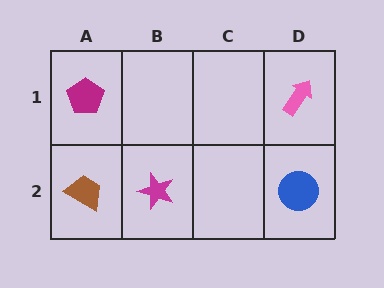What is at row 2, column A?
A brown trapezoid.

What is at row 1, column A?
A magenta pentagon.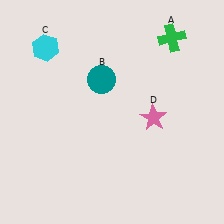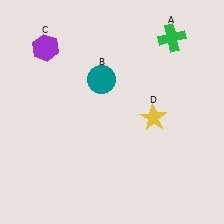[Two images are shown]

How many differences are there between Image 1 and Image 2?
There are 2 differences between the two images.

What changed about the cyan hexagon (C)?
In Image 1, C is cyan. In Image 2, it changed to purple.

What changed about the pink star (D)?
In Image 1, D is pink. In Image 2, it changed to yellow.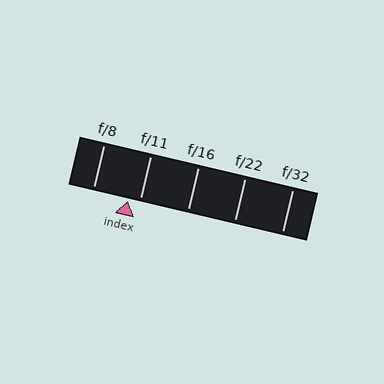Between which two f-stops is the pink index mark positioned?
The index mark is between f/8 and f/11.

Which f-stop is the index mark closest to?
The index mark is closest to f/11.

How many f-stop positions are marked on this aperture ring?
There are 5 f-stop positions marked.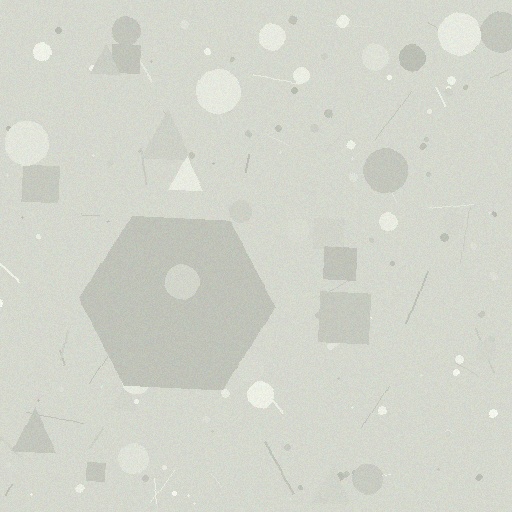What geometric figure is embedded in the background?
A hexagon is embedded in the background.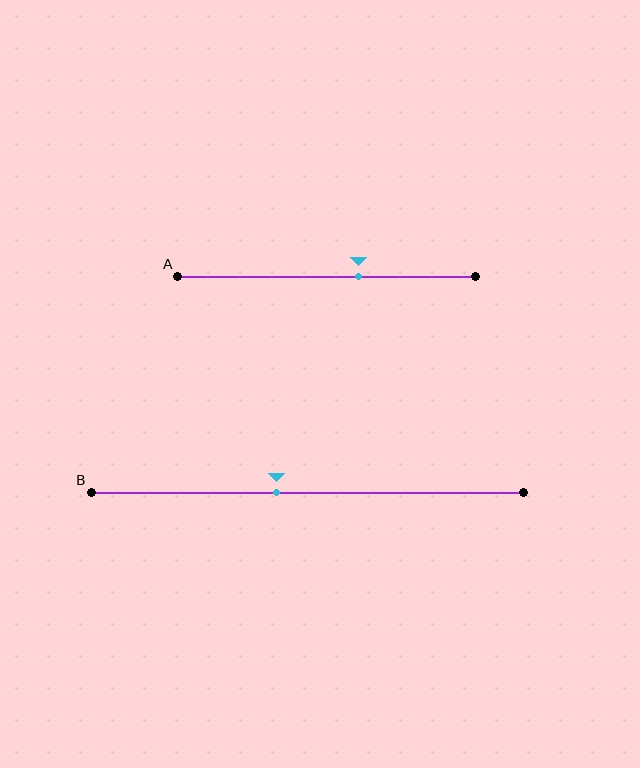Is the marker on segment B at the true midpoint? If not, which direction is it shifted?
No, the marker on segment B is shifted to the left by about 7% of the segment length.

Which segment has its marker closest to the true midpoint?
Segment B has its marker closest to the true midpoint.